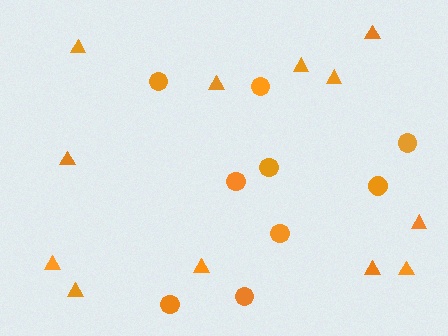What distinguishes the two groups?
There are 2 groups: one group of circles (9) and one group of triangles (12).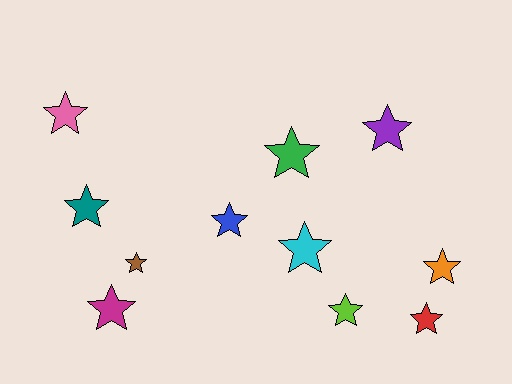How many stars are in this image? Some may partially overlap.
There are 11 stars.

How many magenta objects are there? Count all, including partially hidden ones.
There is 1 magenta object.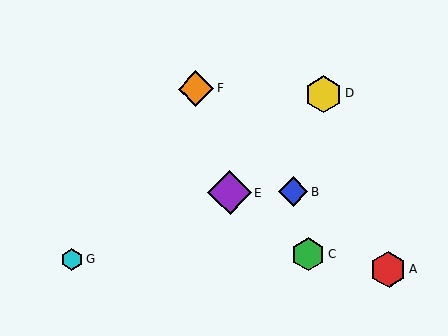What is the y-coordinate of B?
Object B is at y≈192.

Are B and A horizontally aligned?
No, B is at y≈192 and A is at y≈269.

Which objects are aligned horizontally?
Objects B, E are aligned horizontally.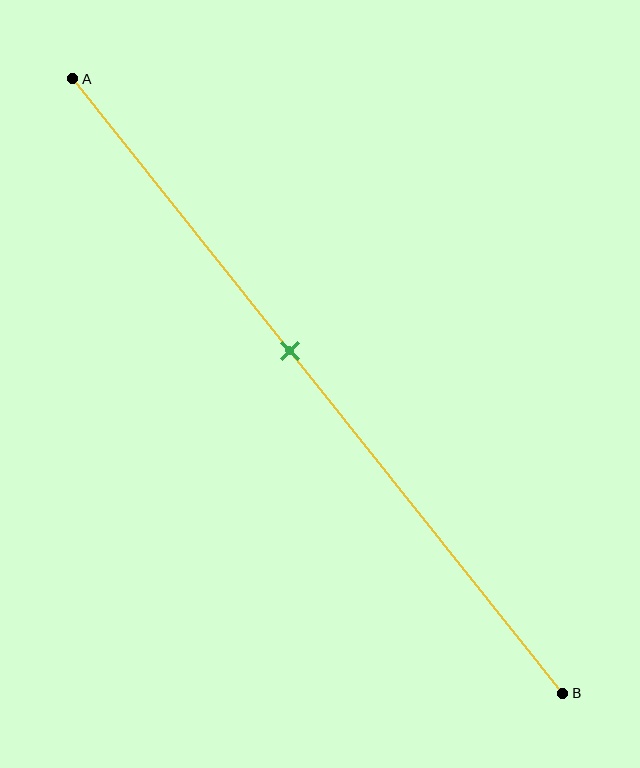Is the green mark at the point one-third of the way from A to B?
No, the mark is at about 45% from A, not at the 33% one-third point.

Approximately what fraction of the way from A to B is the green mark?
The green mark is approximately 45% of the way from A to B.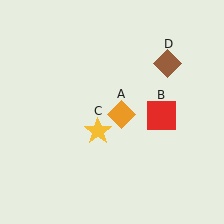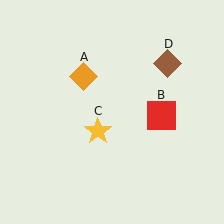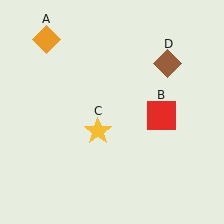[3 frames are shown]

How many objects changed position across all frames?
1 object changed position: orange diamond (object A).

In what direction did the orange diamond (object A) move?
The orange diamond (object A) moved up and to the left.